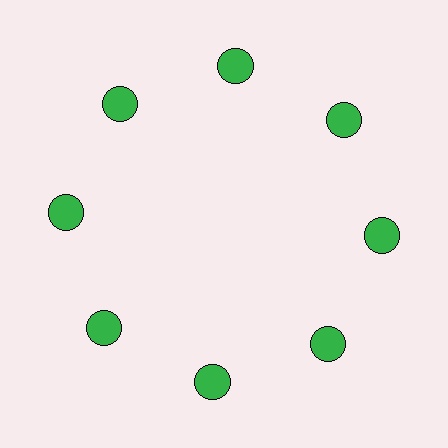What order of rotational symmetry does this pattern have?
This pattern has 8-fold rotational symmetry.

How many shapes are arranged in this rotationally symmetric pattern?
There are 8 shapes, arranged in 8 groups of 1.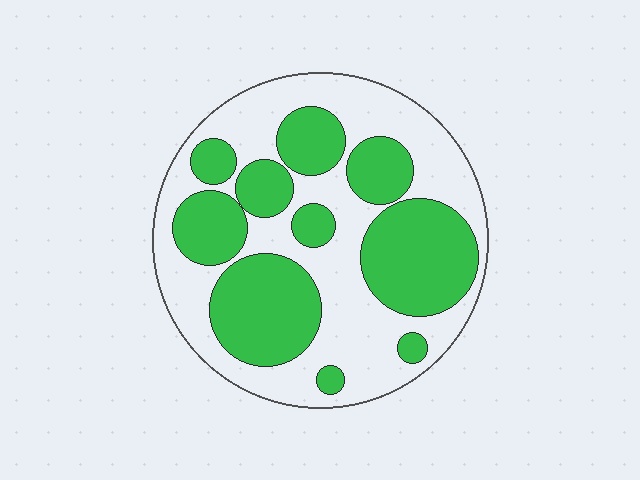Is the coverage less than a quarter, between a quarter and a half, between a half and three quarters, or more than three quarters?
Between a quarter and a half.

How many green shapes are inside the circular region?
10.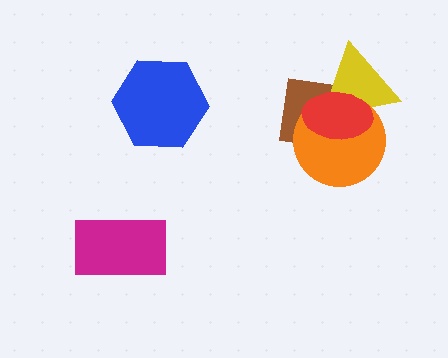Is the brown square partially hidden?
Yes, it is partially covered by another shape.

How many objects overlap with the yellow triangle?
3 objects overlap with the yellow triangle.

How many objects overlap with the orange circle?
3 objects overlap with the orange circle.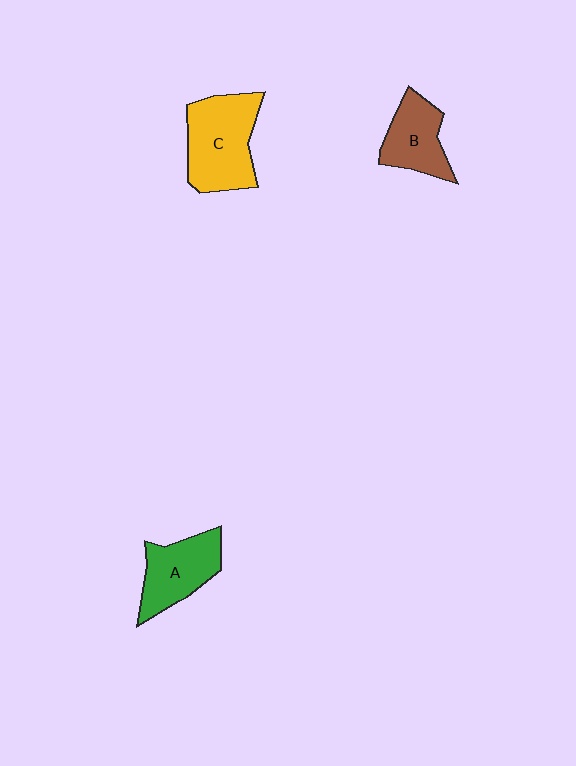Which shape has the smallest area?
Shape B (brown).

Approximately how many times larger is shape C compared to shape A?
Approximately 1.3 times.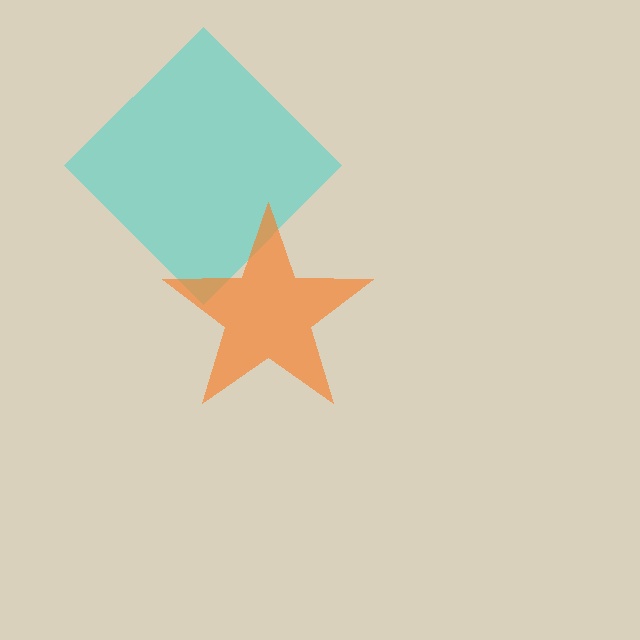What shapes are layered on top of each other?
The layered shapes are: a cyan diamond, an orange star.